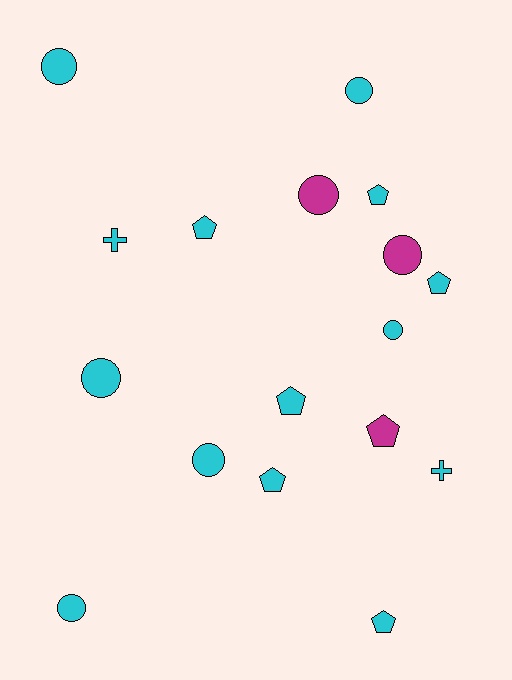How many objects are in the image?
There are 17 objects.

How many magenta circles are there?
There are 2 magenta circles.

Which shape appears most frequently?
Circle, with 8 objects.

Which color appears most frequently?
Cyan, with 14 objects.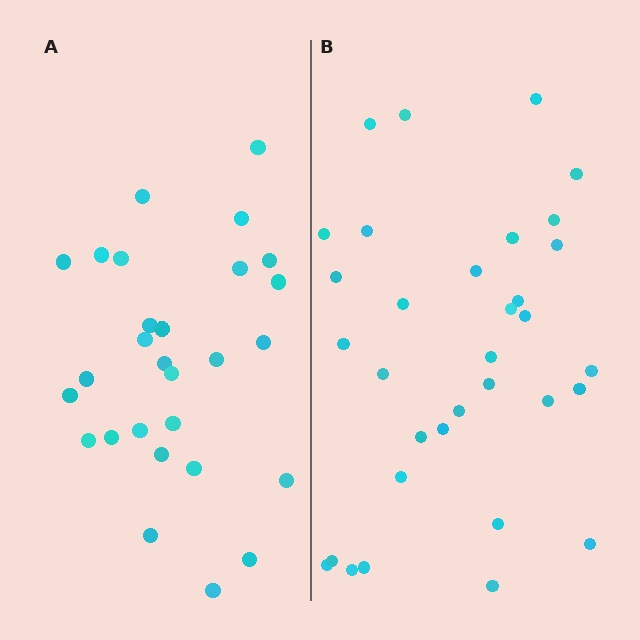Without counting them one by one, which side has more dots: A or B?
Region B (the right region) has more dots.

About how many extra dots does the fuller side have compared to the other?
Region B has about 5 more dots than region A.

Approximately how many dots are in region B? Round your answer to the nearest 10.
About 30 dots. (The exact count is 33, which rounds to 30.)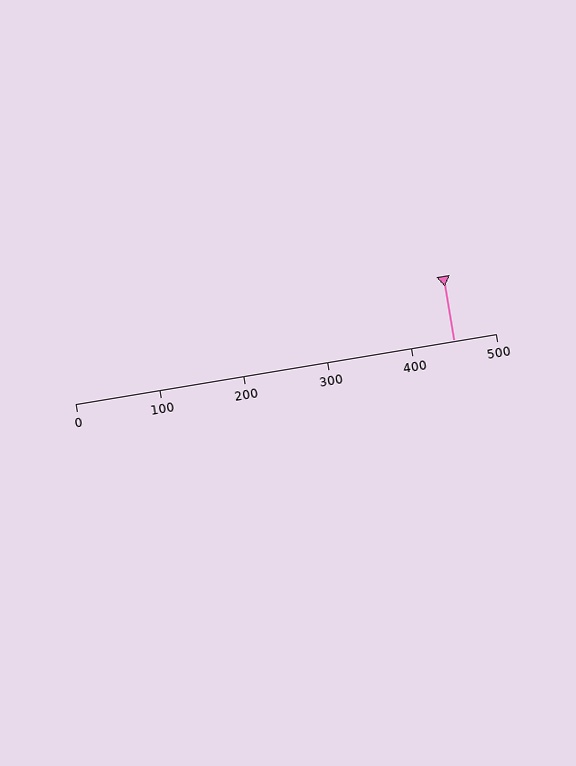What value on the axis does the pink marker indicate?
The marker indicates approximately 450.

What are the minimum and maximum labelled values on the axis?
The axis runs from 0 to 500.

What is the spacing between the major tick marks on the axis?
The major ticks are spaced 100 apart.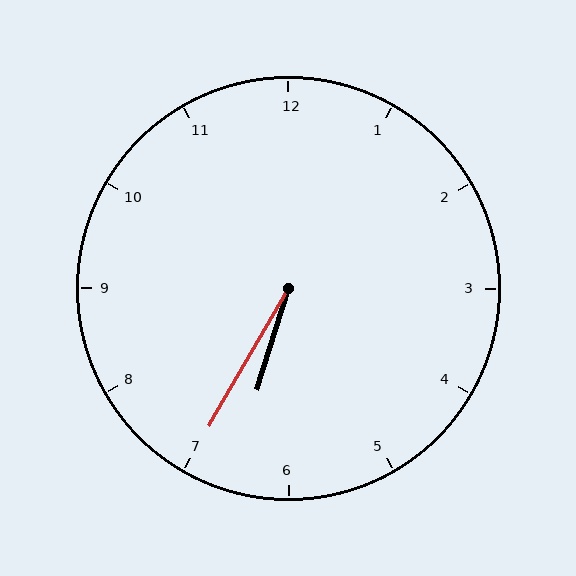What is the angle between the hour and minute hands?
Approximately 12 degrees.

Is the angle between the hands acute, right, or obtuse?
It is acute.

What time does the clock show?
6:35.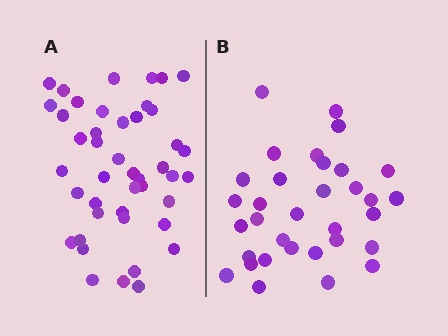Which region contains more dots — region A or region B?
Region A (the left region) has more dots.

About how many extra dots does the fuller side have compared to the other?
Region A has roughly 12 or so more dots than region B.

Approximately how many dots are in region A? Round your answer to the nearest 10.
About 40 dots. (The exact count is 44, which rounds to 40.)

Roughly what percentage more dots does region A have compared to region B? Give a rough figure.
About 35% more.